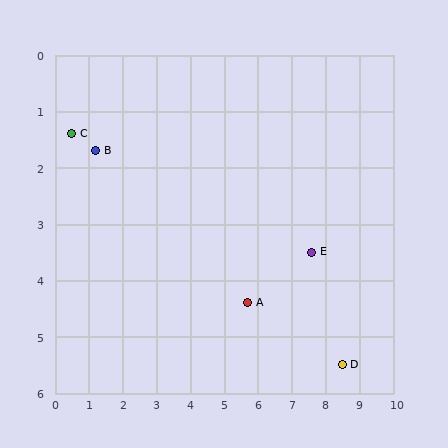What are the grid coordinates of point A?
Point A is at approximately (5.7, 4.4).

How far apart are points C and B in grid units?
Points C and B are about 0.8 grid units apart.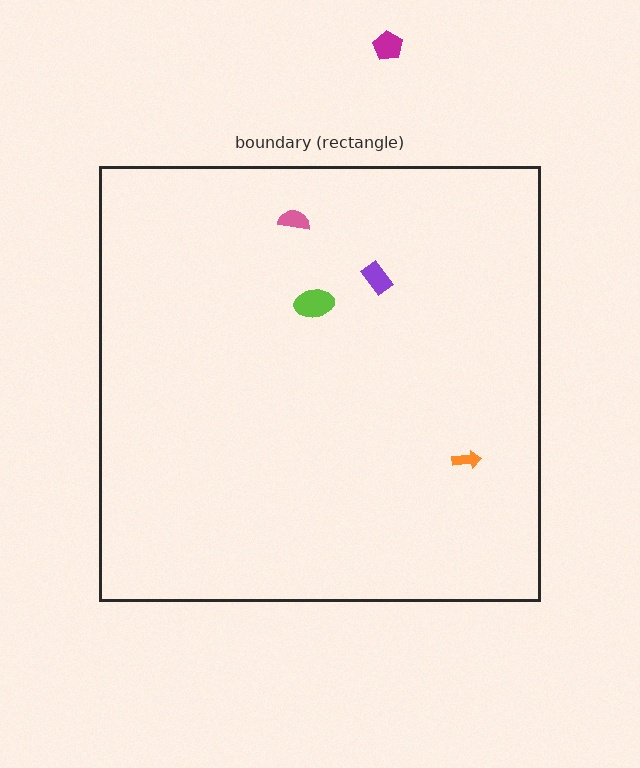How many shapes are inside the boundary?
4 inside, 1 outside.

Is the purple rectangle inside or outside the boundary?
Inside.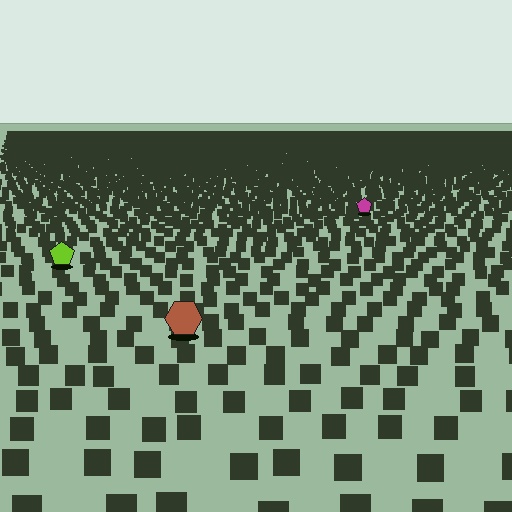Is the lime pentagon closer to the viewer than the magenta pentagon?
Yes. The lime pentagon is closer — you can tell from the texture gradient: the ground texture is coarser near it.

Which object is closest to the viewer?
The brown hexagon is closest. The texture marks near it are larger and more spread out.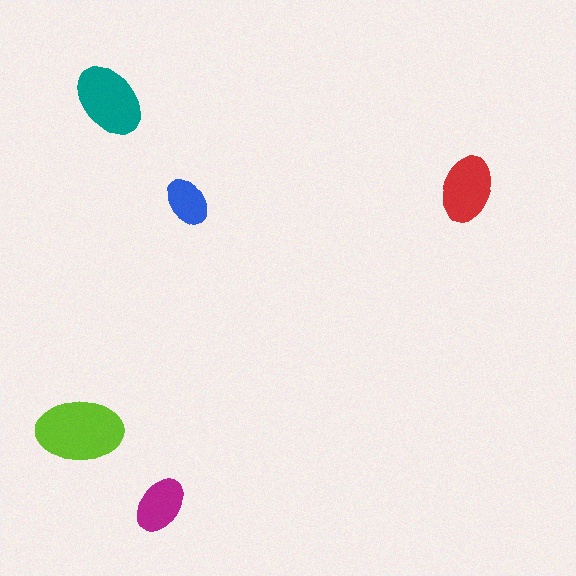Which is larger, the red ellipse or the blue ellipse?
The red one.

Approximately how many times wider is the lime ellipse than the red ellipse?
About 1.5 times wider.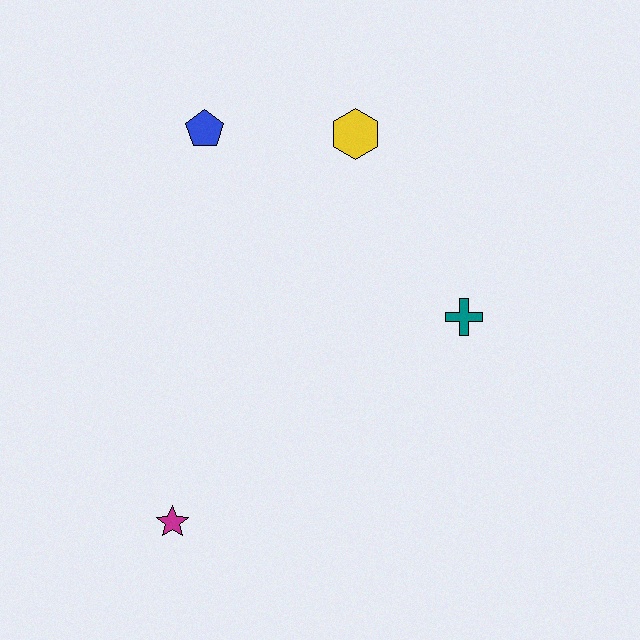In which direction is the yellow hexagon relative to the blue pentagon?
The yellow hexagon is to the right of the blue pentagon.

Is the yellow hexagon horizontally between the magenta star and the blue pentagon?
No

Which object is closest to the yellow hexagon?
The blue pentagon is closest to the yellow hexagon.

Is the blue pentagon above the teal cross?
Yes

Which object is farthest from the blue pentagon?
The magenta star is farthest from the blue pentagon.